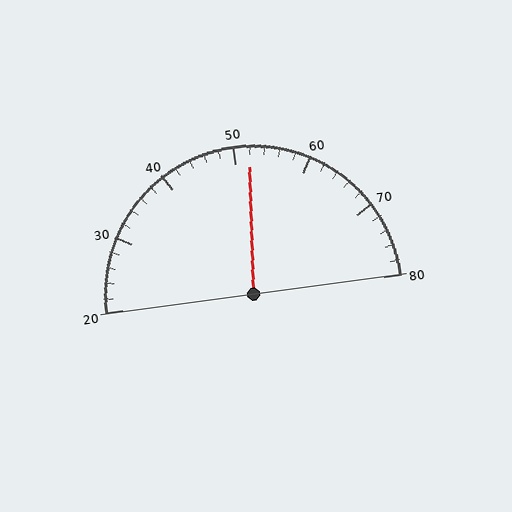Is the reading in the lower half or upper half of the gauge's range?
The reading is in the upper half of the range (20 to 80).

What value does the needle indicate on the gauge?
The needle indicates approximately 52.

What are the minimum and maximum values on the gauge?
The gauge ranges from 20 to 80.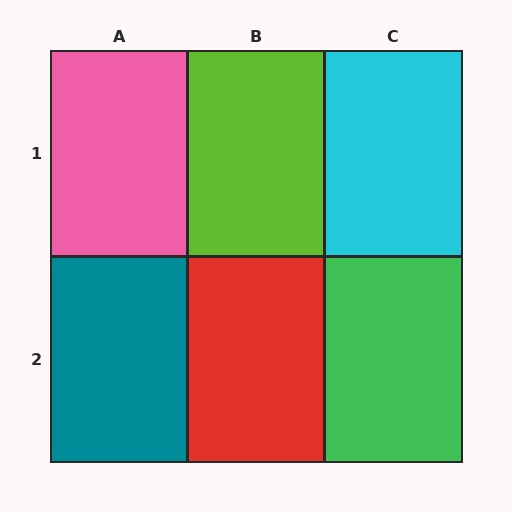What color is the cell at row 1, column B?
Lime.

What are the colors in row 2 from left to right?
Teal, red, green.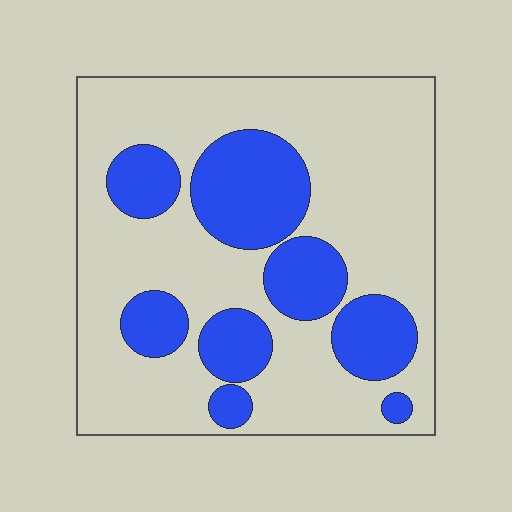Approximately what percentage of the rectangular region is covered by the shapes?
Approximately 30%.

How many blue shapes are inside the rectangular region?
8.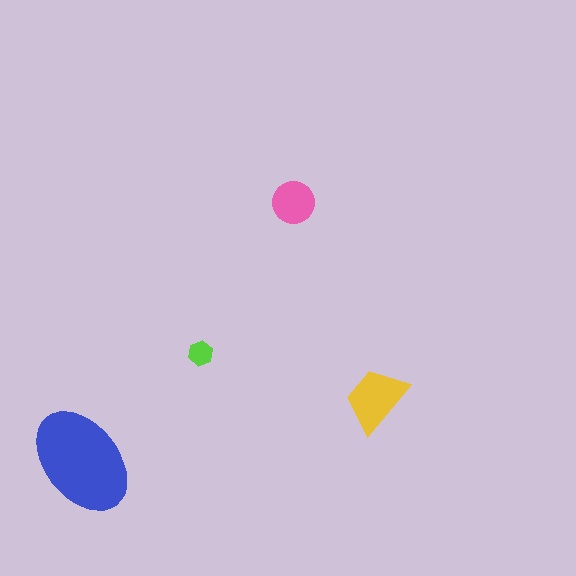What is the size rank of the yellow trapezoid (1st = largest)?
2nd.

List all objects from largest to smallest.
The blue ellipse, the yellow trapezoid, the pink circle, the lime hexagon.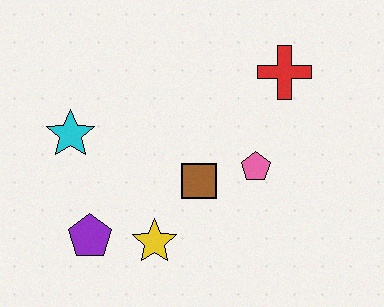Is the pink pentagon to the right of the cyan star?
Yes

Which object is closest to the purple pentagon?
The yellow star is closest to the purple pentagon.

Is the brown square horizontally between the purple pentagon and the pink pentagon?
Yes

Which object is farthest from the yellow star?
The red cross is farthest from the yellow star.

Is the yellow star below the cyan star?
Yes